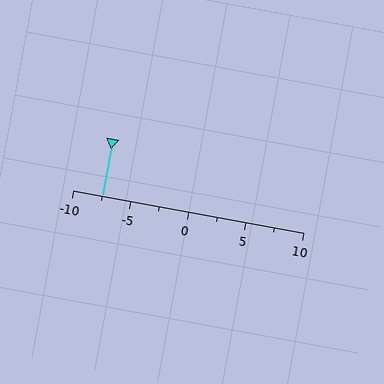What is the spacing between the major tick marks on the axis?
The major ticks are spaced 5 apart.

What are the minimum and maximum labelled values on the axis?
The axis runs from -10 to 10.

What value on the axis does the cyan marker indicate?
The marker indicates approximately -7.5.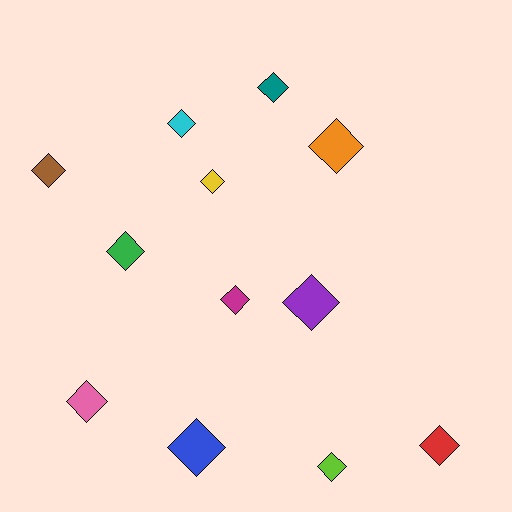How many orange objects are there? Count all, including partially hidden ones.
There is 1 orange object.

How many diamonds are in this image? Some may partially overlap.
There are 12 diamonds.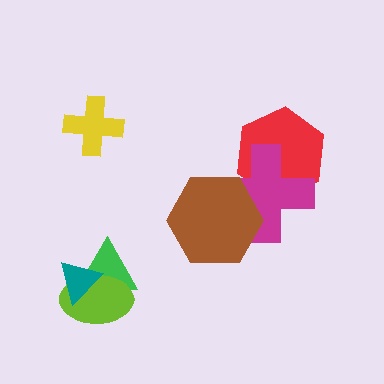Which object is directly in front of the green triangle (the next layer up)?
The lime ellipse is directly in front of the green triangle.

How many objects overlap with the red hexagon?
1 object overlaps with the red hexagon.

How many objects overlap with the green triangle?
2 objects overlap with the green triangle.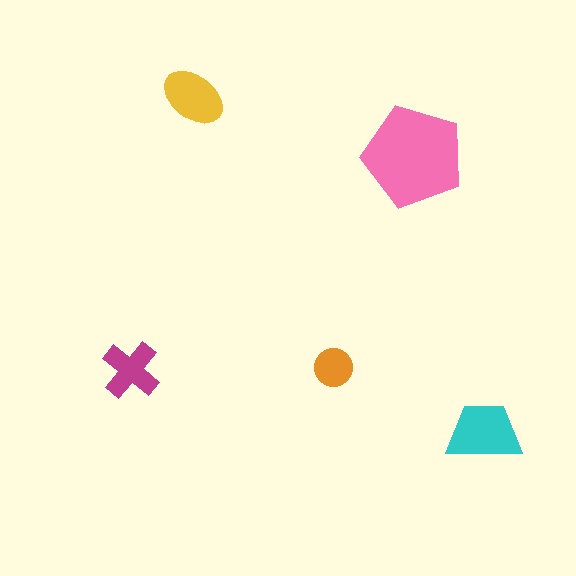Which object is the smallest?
The orange circle.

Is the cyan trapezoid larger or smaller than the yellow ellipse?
Larger.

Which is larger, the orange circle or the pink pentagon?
The pink pentagon.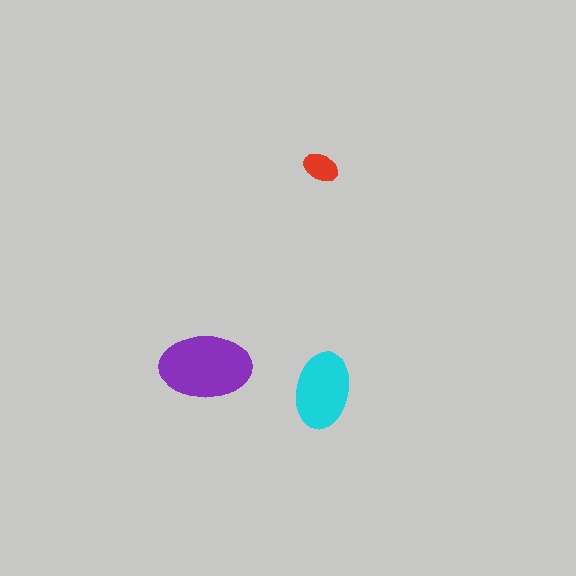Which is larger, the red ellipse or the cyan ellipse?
The cyan one.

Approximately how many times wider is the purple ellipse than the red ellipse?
About 2.5 times wider.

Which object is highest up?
The red ellipse is topmost.